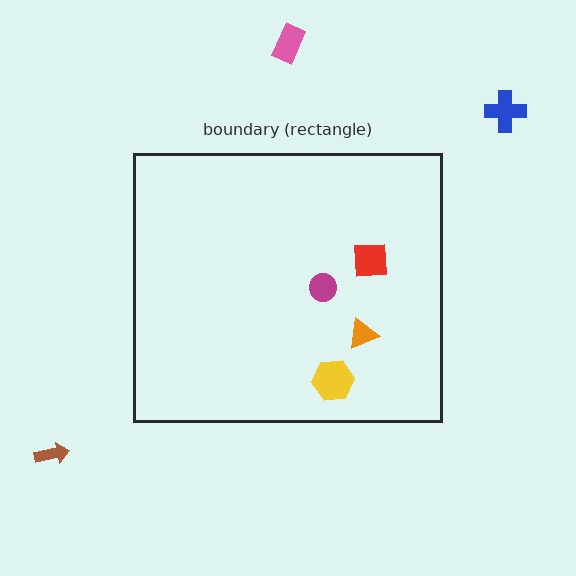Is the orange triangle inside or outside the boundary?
Inside.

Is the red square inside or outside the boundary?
Inside.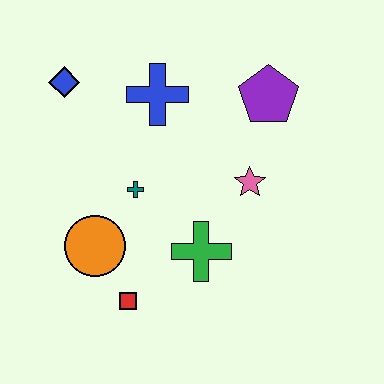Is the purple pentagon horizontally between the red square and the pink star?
No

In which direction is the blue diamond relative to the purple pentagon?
The blue diamond is to the left of the purple pentagon.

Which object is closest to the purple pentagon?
The pink star is closest to the purple pentagon.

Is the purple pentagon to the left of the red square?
No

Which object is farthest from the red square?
The purple pentagon is farthest from the red square.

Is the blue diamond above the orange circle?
Yes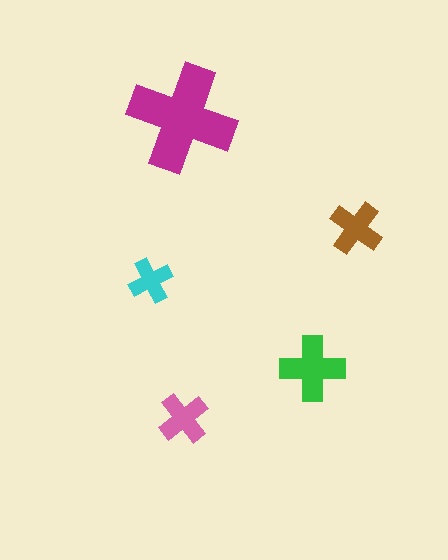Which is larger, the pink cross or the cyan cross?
The pink one.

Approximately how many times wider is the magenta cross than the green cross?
About 1.5 times wider.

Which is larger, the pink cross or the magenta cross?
The magenta one.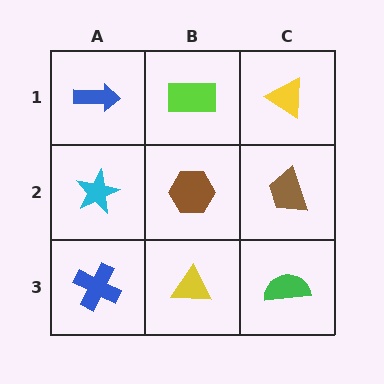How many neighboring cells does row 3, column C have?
2.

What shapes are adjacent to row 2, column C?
A yellow triangle (row 1, column C), a green semicircle (row 3, column C), a brown hexagon (row 2, column B).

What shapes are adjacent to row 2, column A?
A blue arrow (row 1, column A), a blue cross (row 3, column A), a brown hexagon (row 2, column B).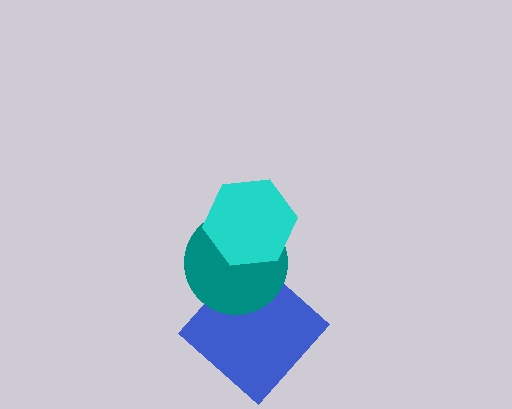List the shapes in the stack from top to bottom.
From top to bottom: the cyan hexagon, the teal circle, the blue diamond.